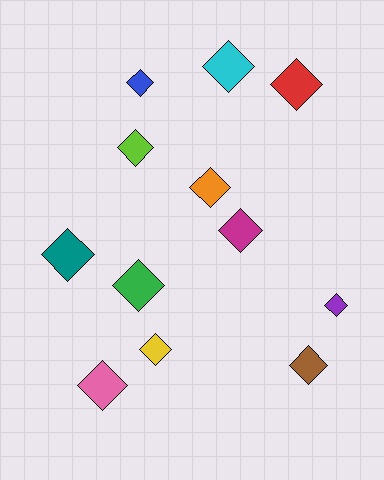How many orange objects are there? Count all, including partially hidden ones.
There is 1 orange object.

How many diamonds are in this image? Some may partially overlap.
There are 12 diamonds.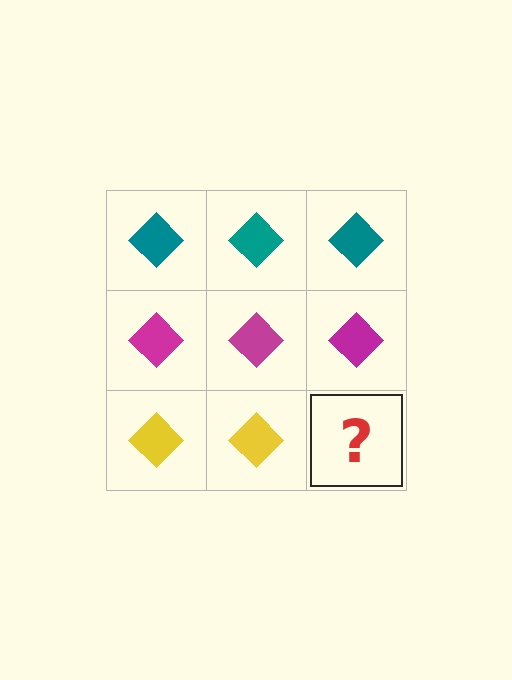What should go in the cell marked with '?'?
The missing cell should contain a yellow diamond.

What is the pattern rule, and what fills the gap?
The rule is that each row has a consistent color. The gap should be filled with a yellow diamond.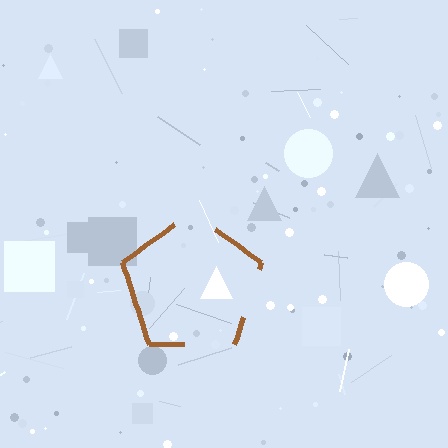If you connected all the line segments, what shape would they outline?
They would outline a pentagon.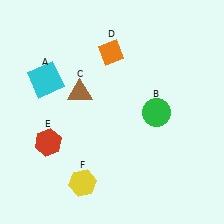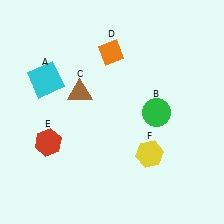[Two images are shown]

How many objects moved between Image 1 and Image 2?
1 object moved between the two images.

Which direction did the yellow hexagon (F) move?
The yellow hexagon (F) moved right.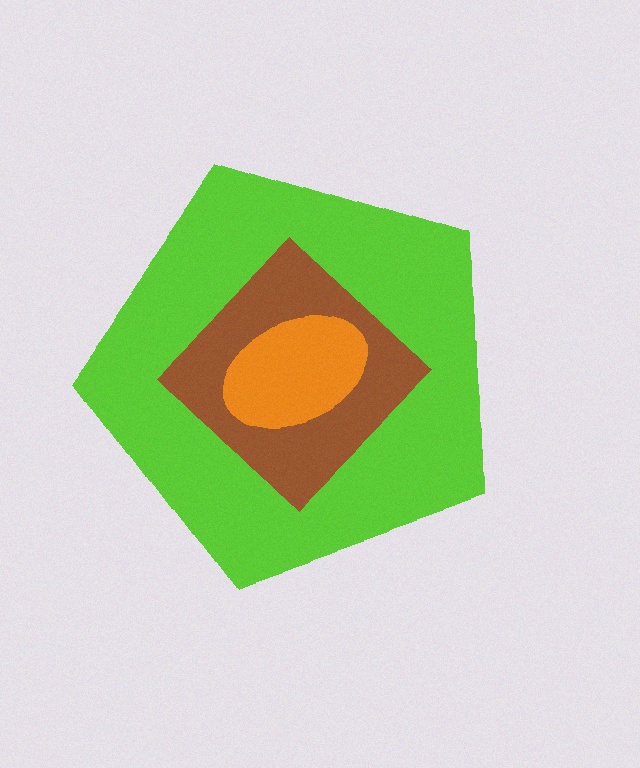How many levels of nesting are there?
3.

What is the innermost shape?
The orange ellipse.